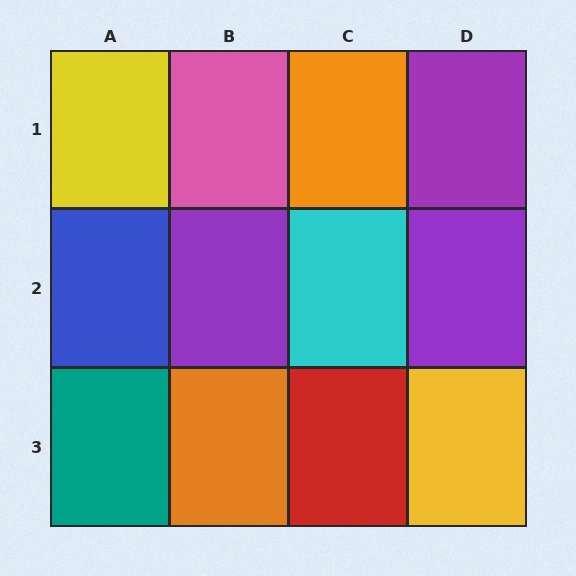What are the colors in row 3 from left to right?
Teal, orange, red, yellow.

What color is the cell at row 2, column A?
Blue.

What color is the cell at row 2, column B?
Purple.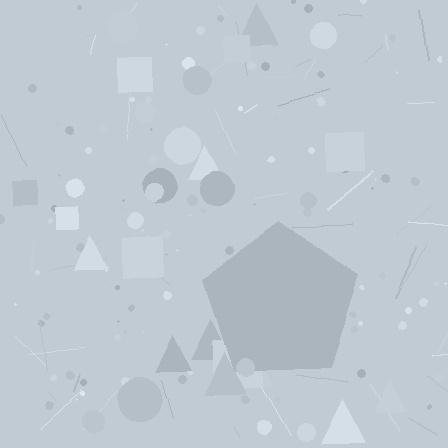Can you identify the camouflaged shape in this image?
The camouflaged shape is a pentagon.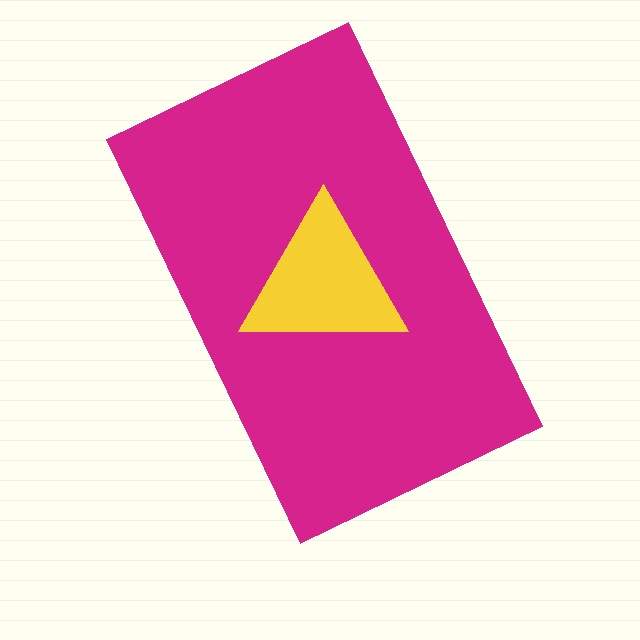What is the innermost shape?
The yellow triangle.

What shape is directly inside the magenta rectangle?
The yellow triangle.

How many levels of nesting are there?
2.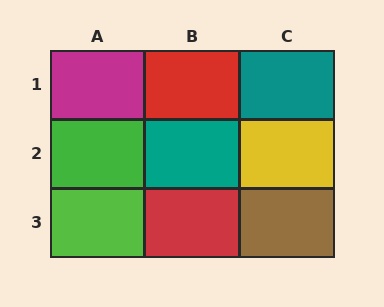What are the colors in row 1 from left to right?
Magenta, red, teal.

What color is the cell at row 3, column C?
Brown.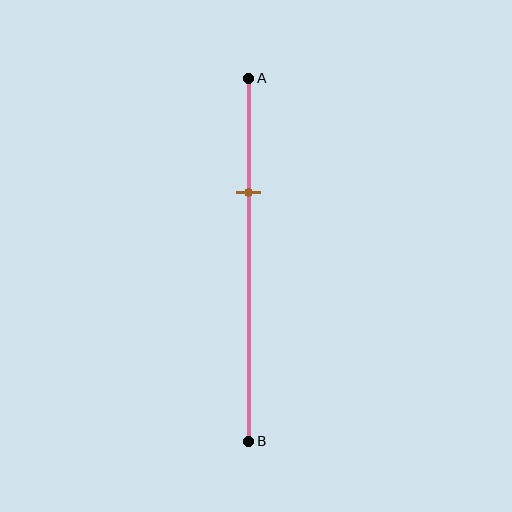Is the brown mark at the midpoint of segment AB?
No, the mark is at about 30% from A, not at the 50% midpoint.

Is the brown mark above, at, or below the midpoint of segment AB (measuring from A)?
The brown mark is above the midpoint of segment AB.